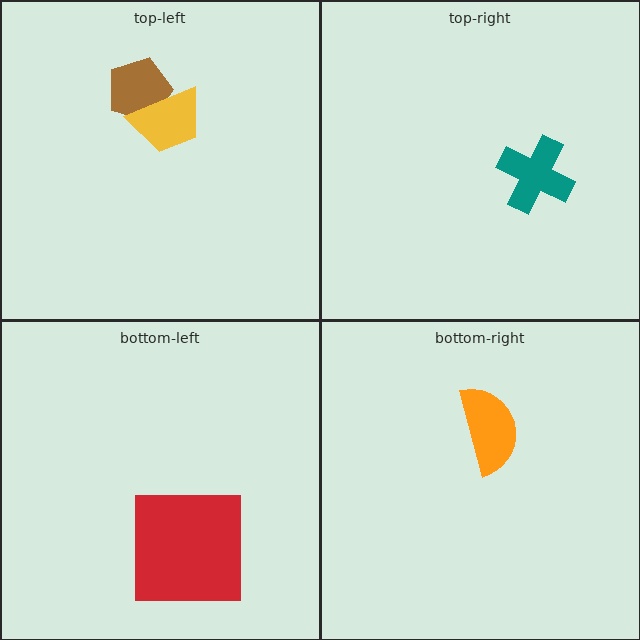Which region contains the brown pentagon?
The top-left region.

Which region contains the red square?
The bottom-left region.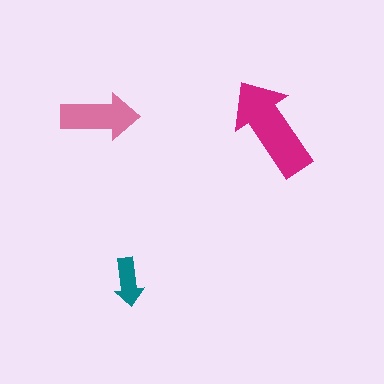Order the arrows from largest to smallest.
the magenta one, the pink one, the teal one.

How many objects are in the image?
There are 3 objects in the image.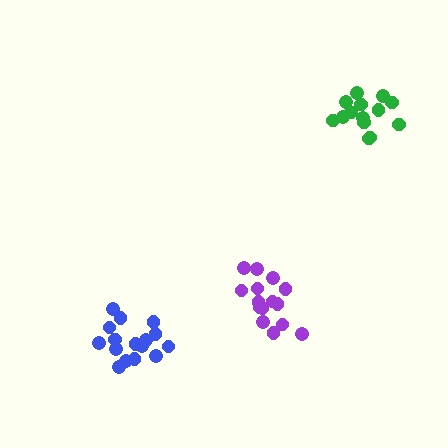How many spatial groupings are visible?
There are 3 spatial groupings.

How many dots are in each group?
Group 1: 14 dots, Group 2: 15 dots, Group 3: 16 dots (45 total).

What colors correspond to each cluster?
The clusters are colored: green, purple, blue.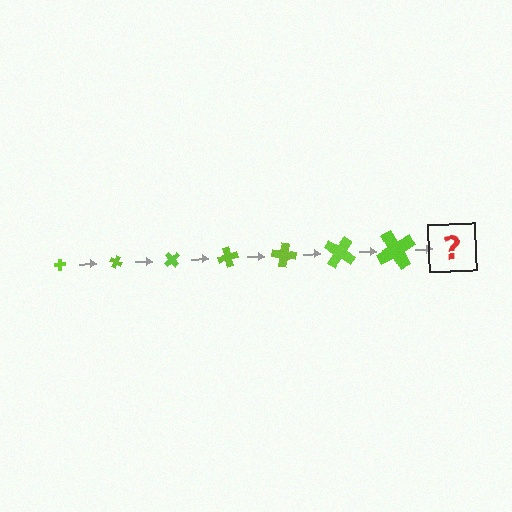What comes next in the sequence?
The next element should be a cross, larger than the previous one and rotated 175 degrees from the start.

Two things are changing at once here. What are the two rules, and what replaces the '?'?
The two rules are that the cross grows larger each step and it rotates 25 degrees each step. The '?' should be a cross, larger than the previous one and rotated 175 degrees from the start.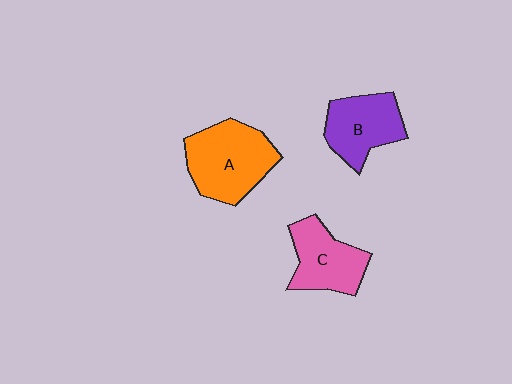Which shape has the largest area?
Shape A (orange).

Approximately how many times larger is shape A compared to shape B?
Approximately 1.3 times.